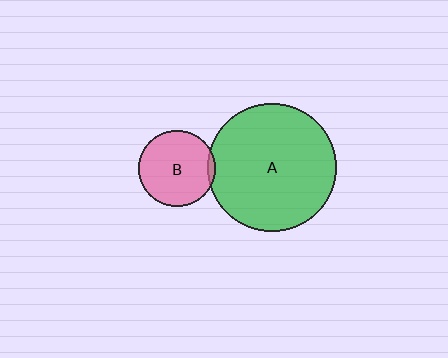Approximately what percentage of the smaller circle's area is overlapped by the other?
Approximately 5%.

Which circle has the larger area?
Circle A (green).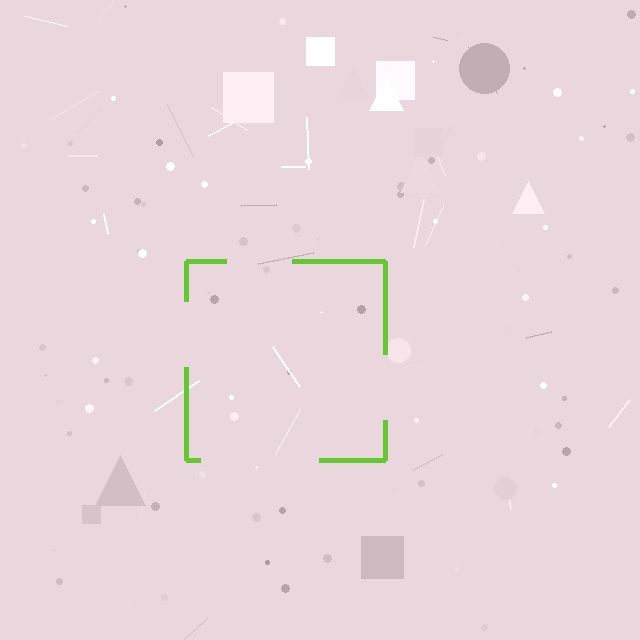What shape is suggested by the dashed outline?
The dashed outline suggests a square.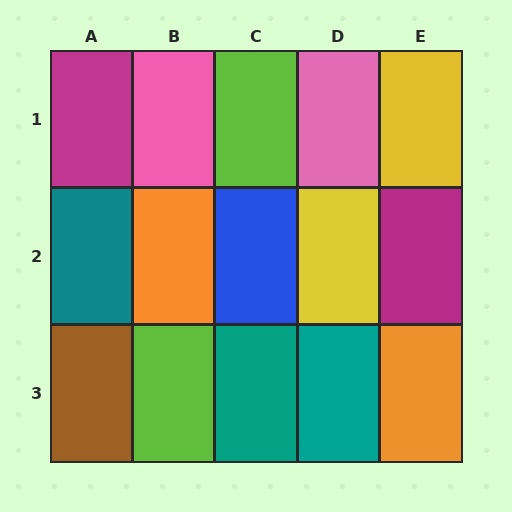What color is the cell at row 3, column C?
Teal.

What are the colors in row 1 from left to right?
Magenta, pink, lime, pink, yellow.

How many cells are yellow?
2 cells are yellow.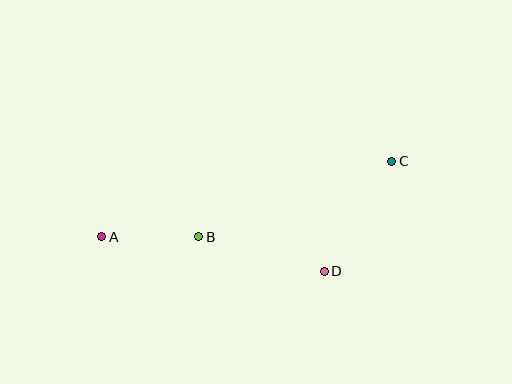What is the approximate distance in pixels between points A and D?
The distance between A and D is approximately 225 pixels.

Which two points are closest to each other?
Points A and B are closest to each other.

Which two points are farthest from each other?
Points A and C are farthest from each other.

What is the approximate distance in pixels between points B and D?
The distance between B and D is approximately 130 pixels.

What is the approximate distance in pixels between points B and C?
The distance between B and C is approximately 207 pixels.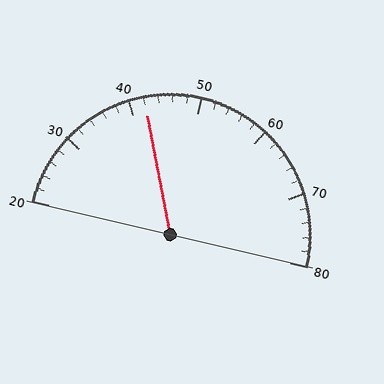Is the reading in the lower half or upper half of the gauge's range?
The reading is in the lower half of the range (20 to 80).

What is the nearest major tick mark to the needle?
The nearest major tick mark is 40.